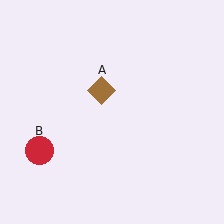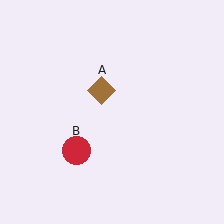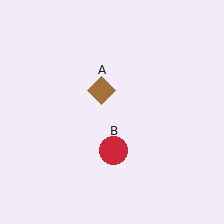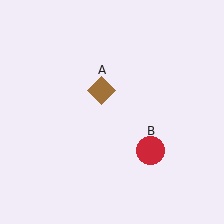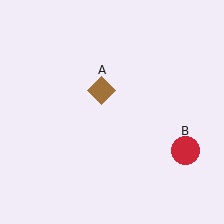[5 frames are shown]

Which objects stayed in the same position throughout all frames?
Brown diamond (object A) remained stationary.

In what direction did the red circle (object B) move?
The red circle (object B) moved right.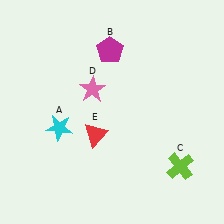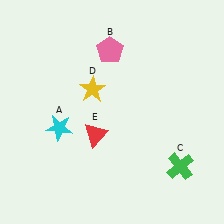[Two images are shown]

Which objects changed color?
B changed from magenta to pink. C changed from lime to green. D changed from pink to yellow.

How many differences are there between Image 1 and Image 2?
There are 3 differences between the two images.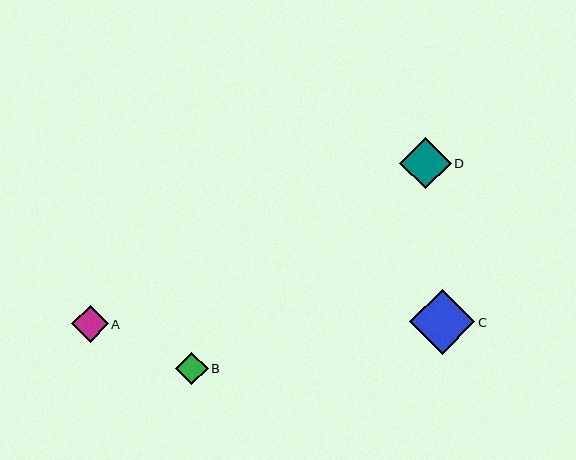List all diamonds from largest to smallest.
From largest to smallest: C, D, A, B.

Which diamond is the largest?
Diamond C is the largest with a size of approximately 65 pixels.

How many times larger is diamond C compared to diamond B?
Diamond C is approximately 2.0 times the size of diamond B.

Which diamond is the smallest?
Diamond B is the smallest with a size of approximately 32 pixels.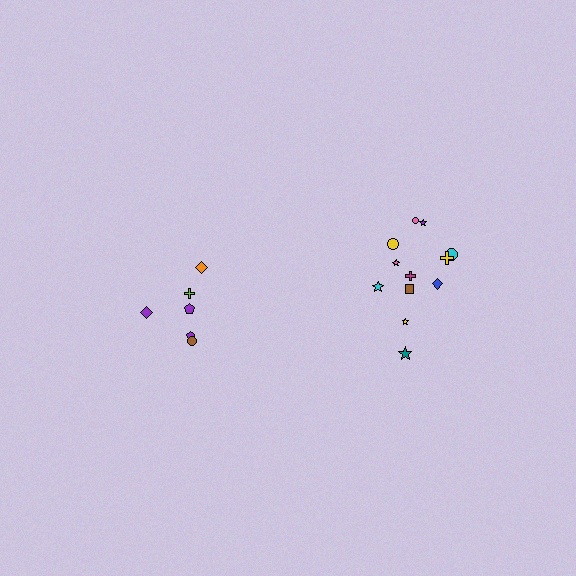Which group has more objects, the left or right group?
The right group.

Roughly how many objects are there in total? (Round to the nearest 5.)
Roughly 20 objects in total.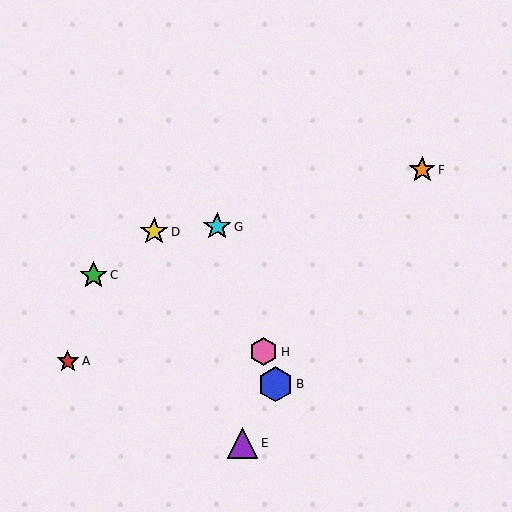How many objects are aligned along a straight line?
3 objects (B, G, H) are aligned along a straight line.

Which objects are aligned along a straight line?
Objects B, G, H are aligned along a straight line.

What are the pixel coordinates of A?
Object A is at (68, 361).